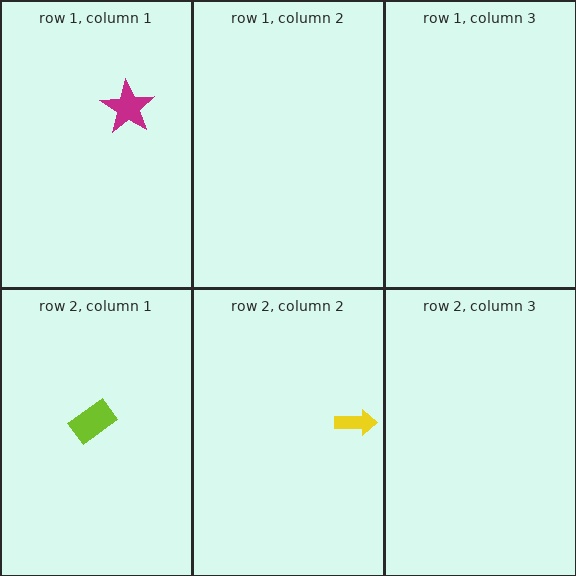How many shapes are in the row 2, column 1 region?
1.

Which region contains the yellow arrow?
The row 2, column 2 region.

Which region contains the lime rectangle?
The row 2, column 1 region.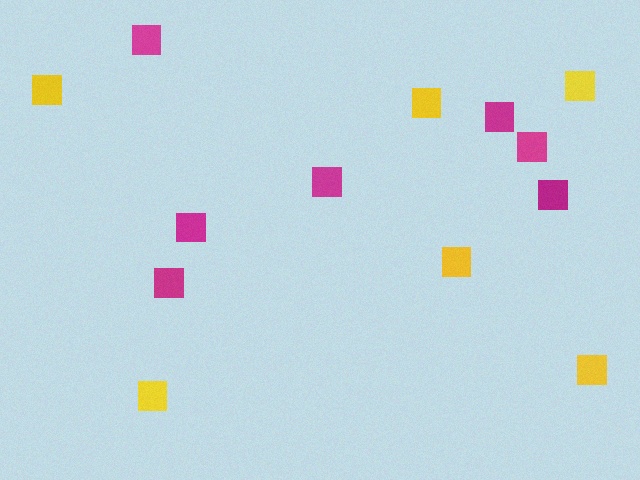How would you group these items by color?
There are 2 groups: one group of yellow squares (6) and one group of magenta squares (7).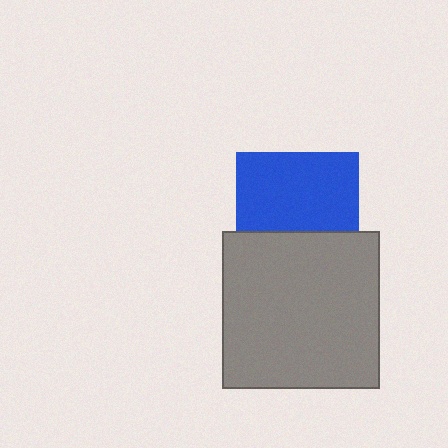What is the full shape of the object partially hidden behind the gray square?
The partially hidden object is a blue square.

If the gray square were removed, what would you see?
You would see the complete blue square.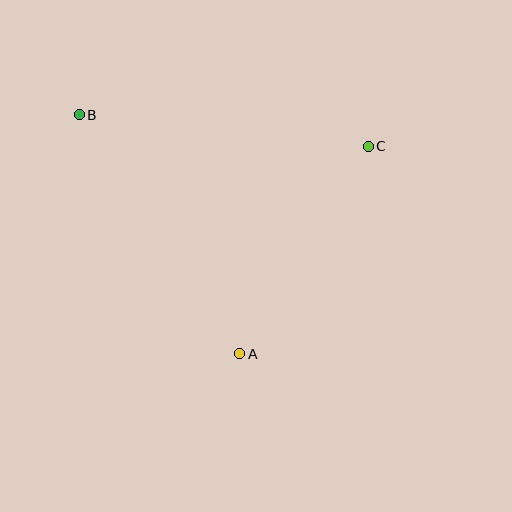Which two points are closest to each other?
Points A and C are closest to each other.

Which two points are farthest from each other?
Points B and C are farthest from each other.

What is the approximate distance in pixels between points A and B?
The distance between A and B is approximately 288 pixels.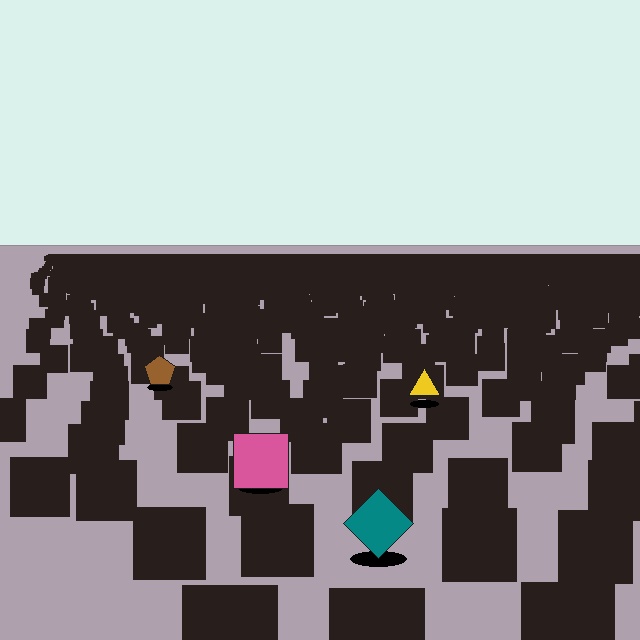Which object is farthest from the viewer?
The brown pentagon is farthest from the viewer. It appears smaller and the ground texture around it is denser.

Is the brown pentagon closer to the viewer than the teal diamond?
No. The teal diamond is closer — you can tell from the texture gradient: the ground texture is coarser near it.